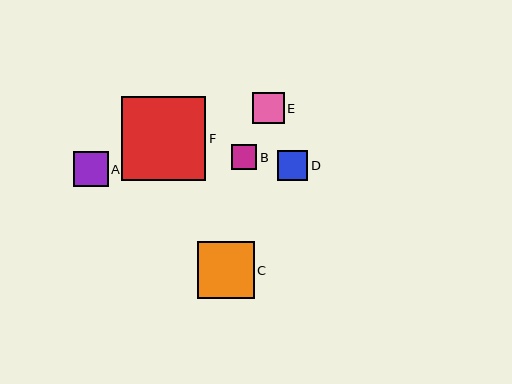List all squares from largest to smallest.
From largest to smallest: F, C, A, E, D, B.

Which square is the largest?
Square F is the largest with a size of approximately 84 pixels.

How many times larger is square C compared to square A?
Square C is approximately 1.6 times the size of square A.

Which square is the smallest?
Square B is the smallest with a size of approximately 25 pixels.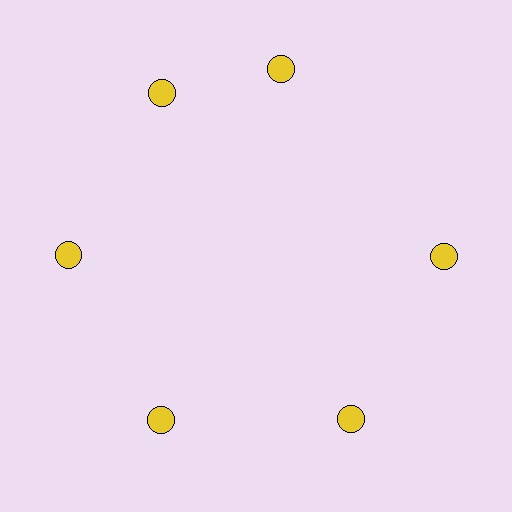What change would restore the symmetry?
The symmetry would be restored by rotating it back into even spacing with its neighbors so that all 6 circles sit at equal angles and equal distance from the center.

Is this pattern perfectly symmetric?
No. The 6 yellow circles are arranged in a ring, but one element near the 1 o'clock position is rotated out of alignment along the ring, breaking the 6-fold rotational symmetry.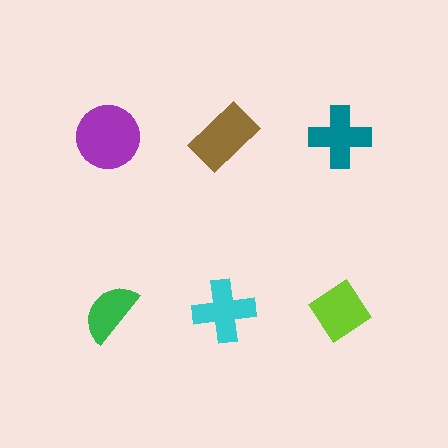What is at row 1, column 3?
A teal cross.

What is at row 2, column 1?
A green semicircle.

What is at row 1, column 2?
A brown rectangle.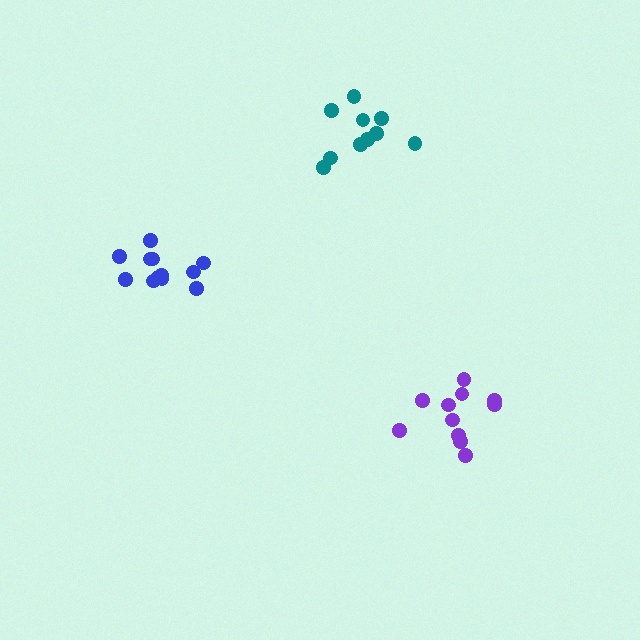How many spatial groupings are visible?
There are 3 spatial groupings.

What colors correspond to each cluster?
The clusters are colored: blue, teal, purple.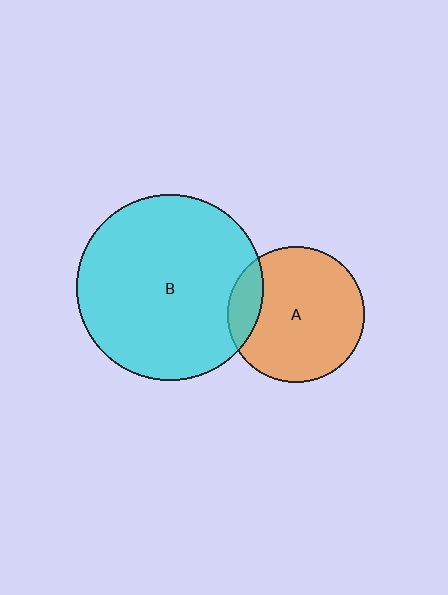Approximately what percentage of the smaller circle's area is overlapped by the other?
Approximately 15%.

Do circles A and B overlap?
Yes.